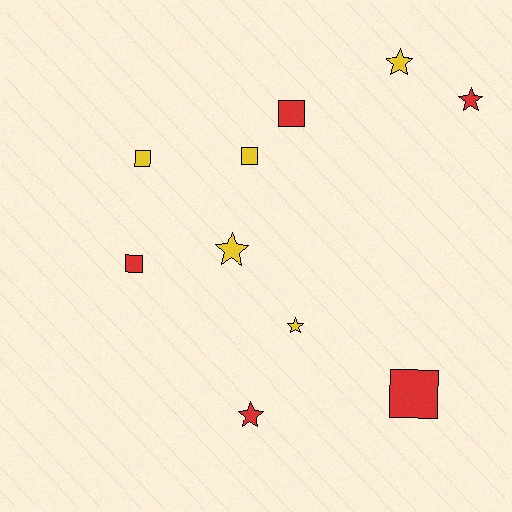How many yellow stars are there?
There are 3 yellow stars.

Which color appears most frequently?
Yellow, with 5 objects.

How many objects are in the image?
There are 10 objects.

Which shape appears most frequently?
Star, with 5 objects.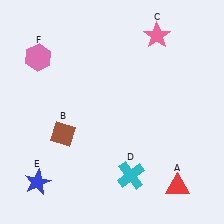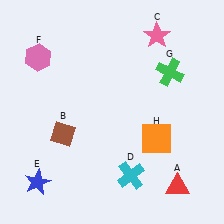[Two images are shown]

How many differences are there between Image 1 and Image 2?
There are 2 differences between the two images.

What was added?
A green cross (G), an orange square (H) were added in Image 2.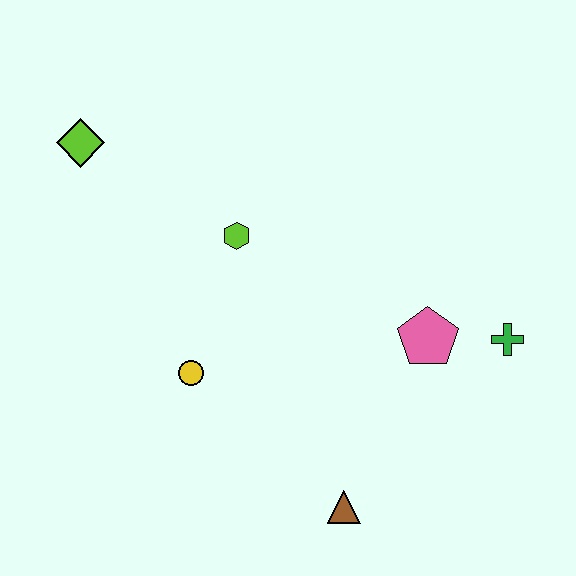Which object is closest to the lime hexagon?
The yellow circle is closest to the lime hexagon.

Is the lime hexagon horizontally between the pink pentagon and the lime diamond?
Yes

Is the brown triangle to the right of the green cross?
No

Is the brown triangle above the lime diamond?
No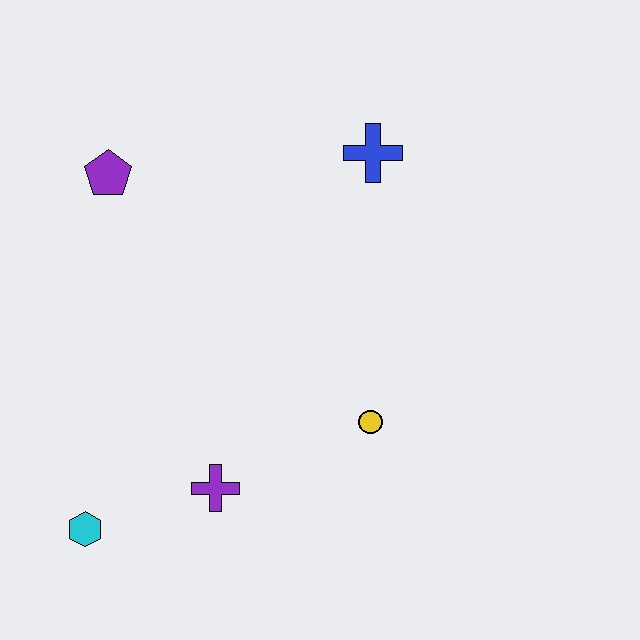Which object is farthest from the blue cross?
The cyan hexagon is farthest from the blue cross.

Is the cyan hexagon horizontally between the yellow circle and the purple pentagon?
No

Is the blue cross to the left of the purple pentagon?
No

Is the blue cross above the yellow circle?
Yes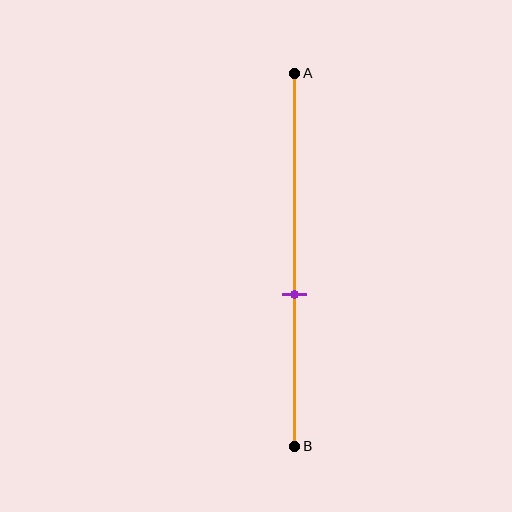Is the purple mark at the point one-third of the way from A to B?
No, the mark is at about 60% from A, not at the 33% one-third point.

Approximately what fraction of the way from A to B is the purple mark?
The purple mark is approximately 60% of the way from A to B.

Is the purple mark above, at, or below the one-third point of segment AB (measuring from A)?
The purple mark is below the one-third point of segment AB.